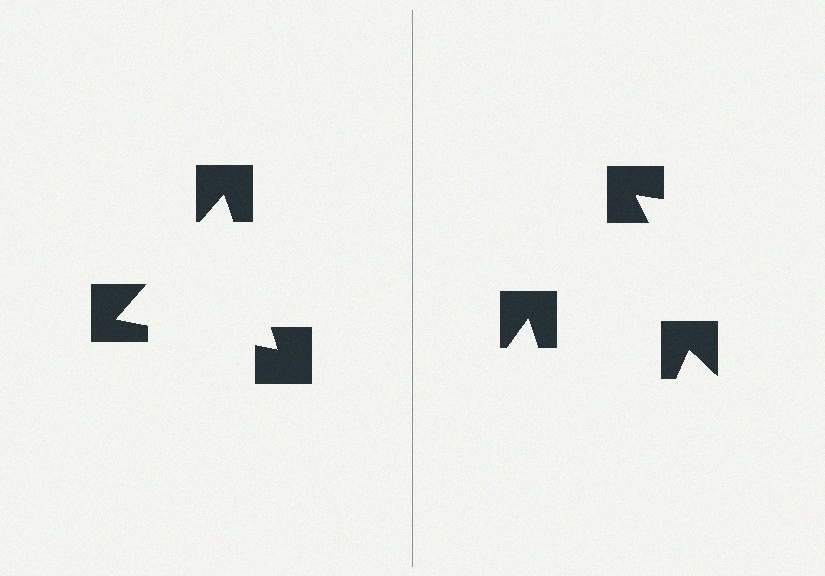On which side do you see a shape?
An illusory triangle appears on the left side. On the right side the wedge cuts are rotated, so no coherent shape forms.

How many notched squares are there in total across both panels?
6 — 3 on each side.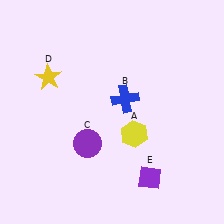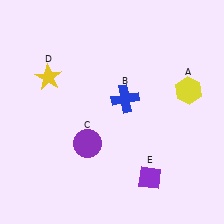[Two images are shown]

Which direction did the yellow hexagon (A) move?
The yellow hexagon (A) moved right.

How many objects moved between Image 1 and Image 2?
1 object moved between the two images.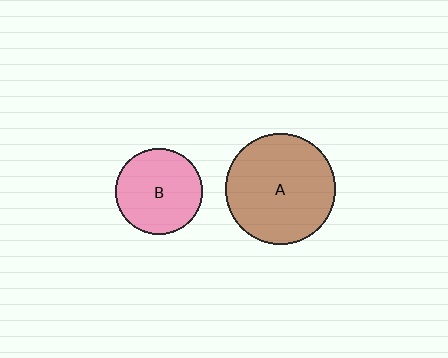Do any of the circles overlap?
No, none of the circles overlap.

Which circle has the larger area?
Circle A (brown).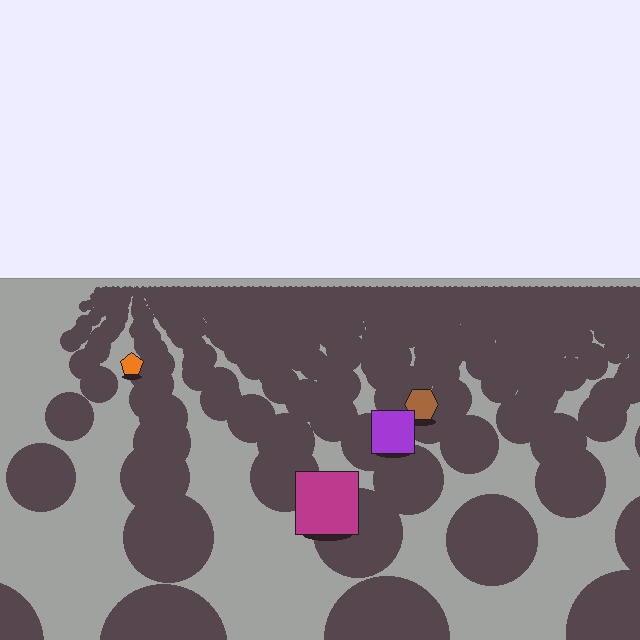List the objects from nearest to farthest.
From nearest to farthest: the magenta square, the purple square, the brown hexagon, the orange pentagon.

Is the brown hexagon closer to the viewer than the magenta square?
No. The magenta square is closer — you can tell from the texture gradient: the ground texture is coarser near it.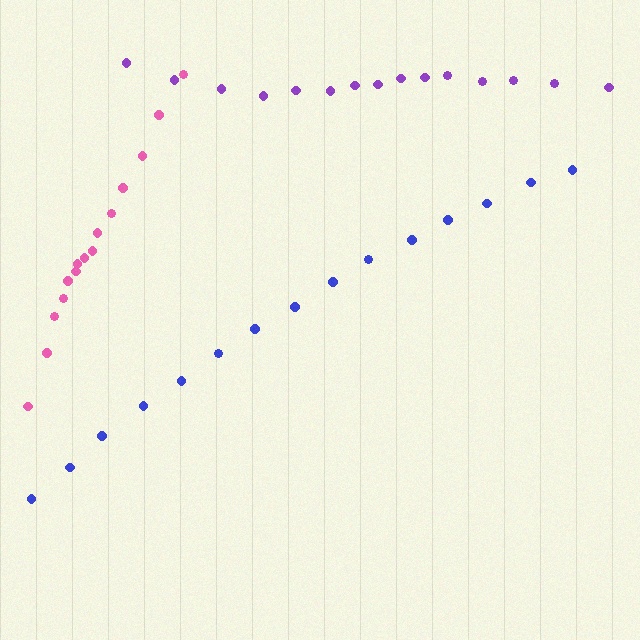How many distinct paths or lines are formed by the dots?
There are 3 distinct paths.